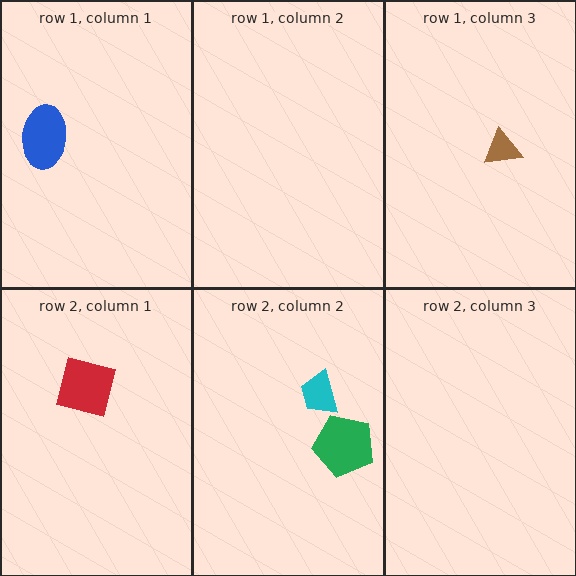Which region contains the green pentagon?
The row 2, column 2 region.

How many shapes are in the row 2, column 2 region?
2.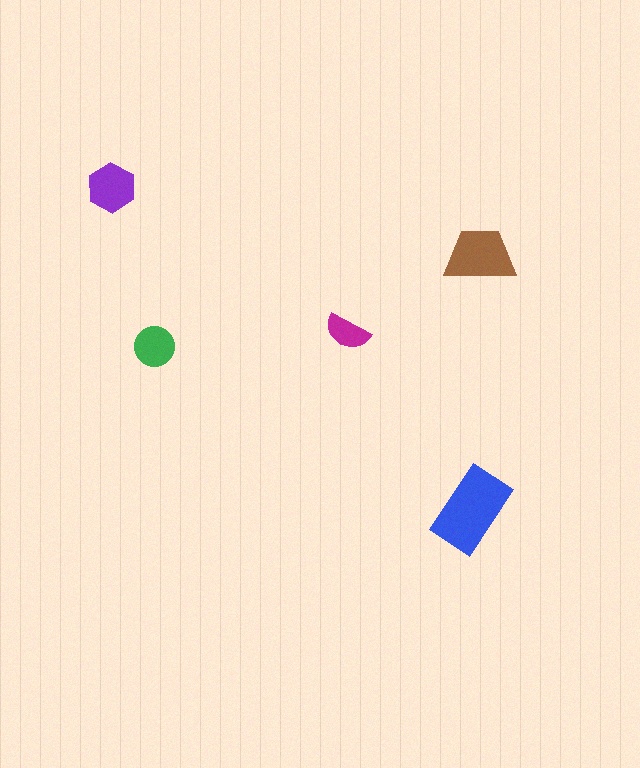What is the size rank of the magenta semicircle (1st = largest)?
5th.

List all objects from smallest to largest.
The magenta semicircle, the green circle, the purple hexagon, the brown trapezoid, the blue rectangle.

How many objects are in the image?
There are 5 objects in the image.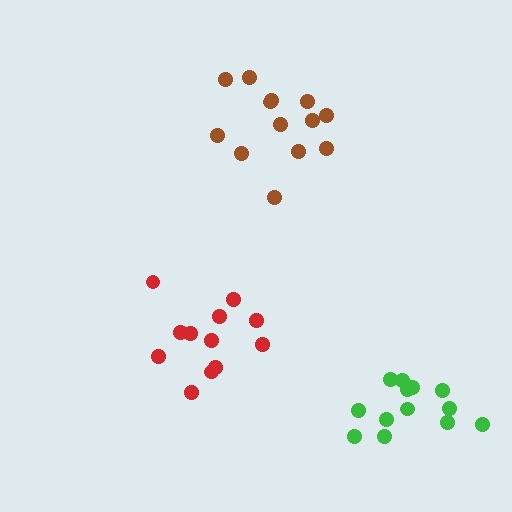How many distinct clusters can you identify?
There are 3 distinct clusters.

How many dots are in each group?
Group 1: 12 dots, Group 2: 13 dots, Group 3: 13 dots (38 total).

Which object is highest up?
The brown cluster is topmost.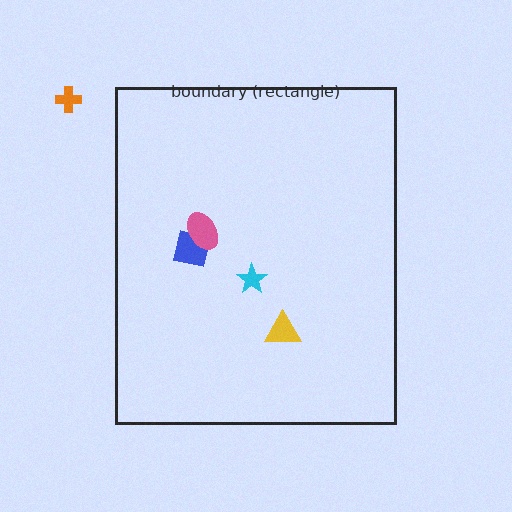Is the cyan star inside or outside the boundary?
Inside.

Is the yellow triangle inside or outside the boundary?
Inside.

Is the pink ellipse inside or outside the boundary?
Inside.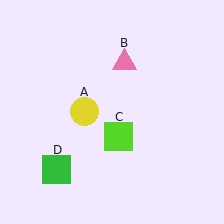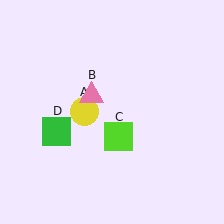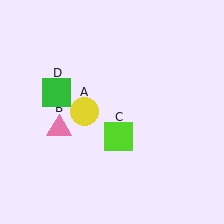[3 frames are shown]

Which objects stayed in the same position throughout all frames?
Yellow circle (object A) and lime square (object C) remained stationary.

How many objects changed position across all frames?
2 objects changed position: pink triangle (object B), green square (object D).